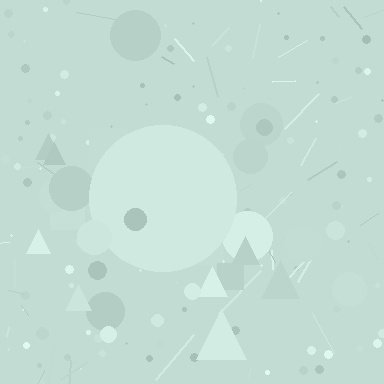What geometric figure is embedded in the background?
A circle is embedded in the background.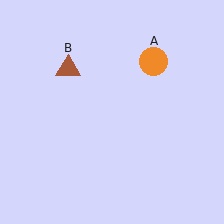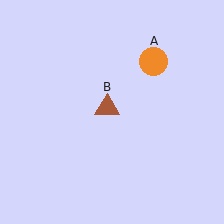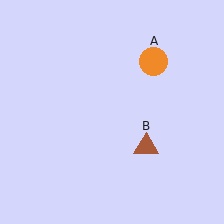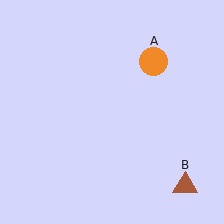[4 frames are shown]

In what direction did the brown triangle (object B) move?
The brown triangle (object B) moved down and to the right.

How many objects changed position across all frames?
1 object changed position: brown triangle (object B).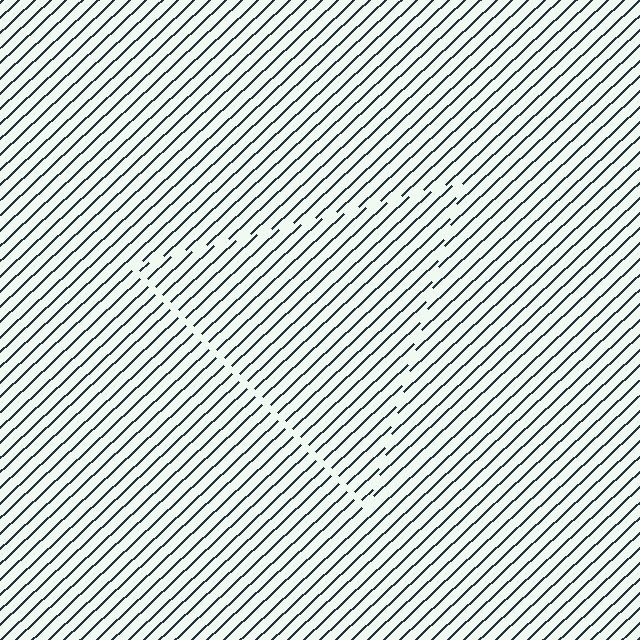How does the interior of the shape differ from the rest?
The interior of the shape contains the same grating, shifted by half a period — the contour is defined by the phase discontinuity where line-ends from the inner and outer gratings abut.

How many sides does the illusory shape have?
3 sides — the line-ends trace a triangle.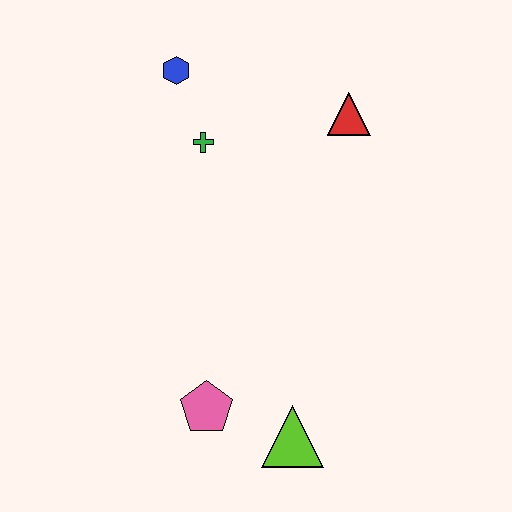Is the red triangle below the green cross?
No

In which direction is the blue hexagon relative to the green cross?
The blue hexagon is above the green cross.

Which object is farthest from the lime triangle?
The blue hexagon is farthest from the lime triangle.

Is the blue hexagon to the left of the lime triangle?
Yes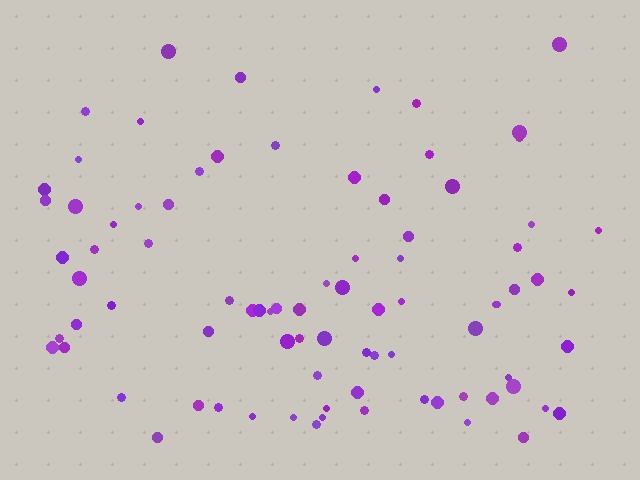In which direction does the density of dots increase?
From top to bottom, with the bottom side densest.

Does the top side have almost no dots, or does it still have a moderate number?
Still a moderate number, just noticeably fewer than the bottom.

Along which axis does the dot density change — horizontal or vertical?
Vertical.